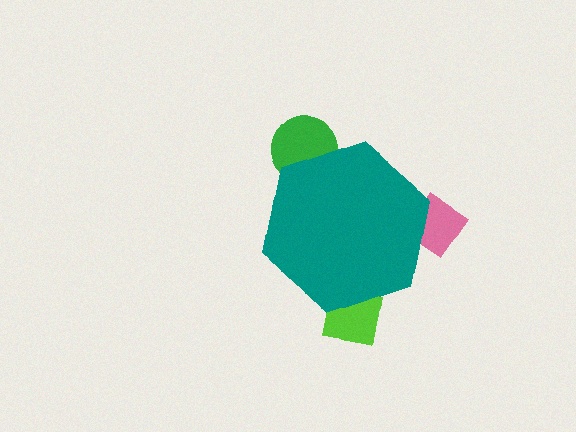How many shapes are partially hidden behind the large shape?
3 shapes are partially hidden.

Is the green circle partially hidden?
Yes, the green circle is partially hidden behind the teal hexagon.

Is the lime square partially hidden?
Yes, the lime square is partially hidden behind the teal hexagon.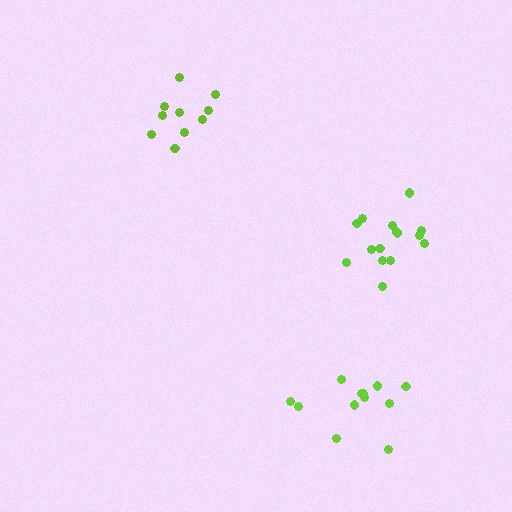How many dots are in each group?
Group 1: 12 dots, Group 2: 15 dots, Group 3: 10 dots (37 total).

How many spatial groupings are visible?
There are 3 spatial groupings.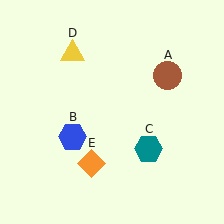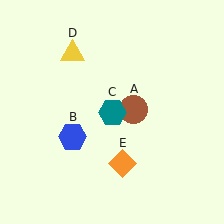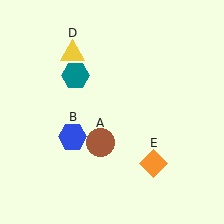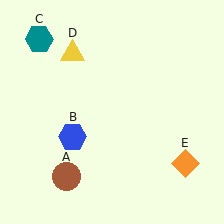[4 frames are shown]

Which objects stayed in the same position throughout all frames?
Blue hexagon (object B) and yellow triangle (object D) remained stationary.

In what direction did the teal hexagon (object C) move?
The teal hexagon (object C) moved up and to the left.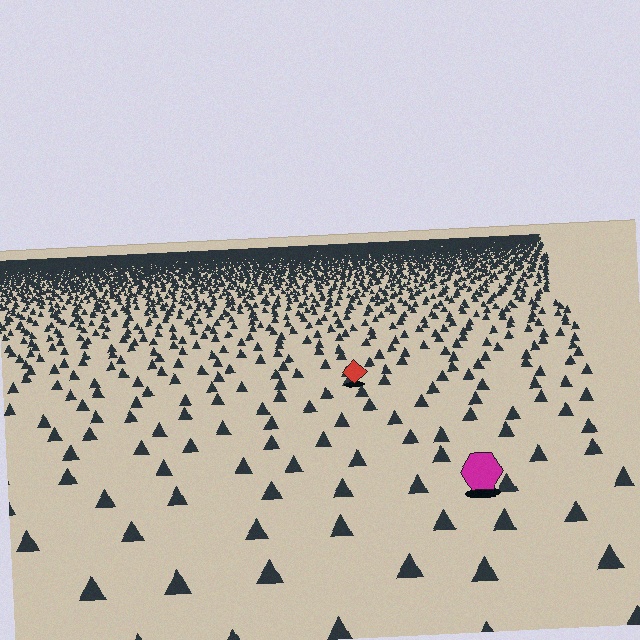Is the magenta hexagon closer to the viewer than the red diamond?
Yes. The magenta hexagon is closer — you can tell from the texture gradient: the ground texture is coarser near it.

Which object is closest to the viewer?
The magenta hexagon is closest. The texture marks near it are larger and more spread out.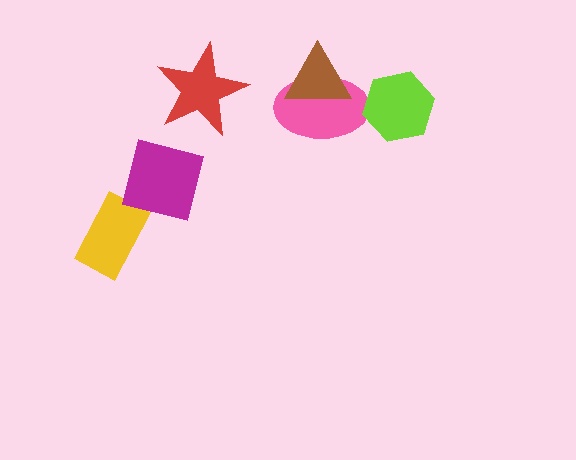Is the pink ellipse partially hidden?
Yes, it is partially covered by another shape.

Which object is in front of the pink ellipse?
The brown triangle is in front of the pink ellipse.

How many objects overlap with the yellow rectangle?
1 object overlaps with the yellow rectangle.